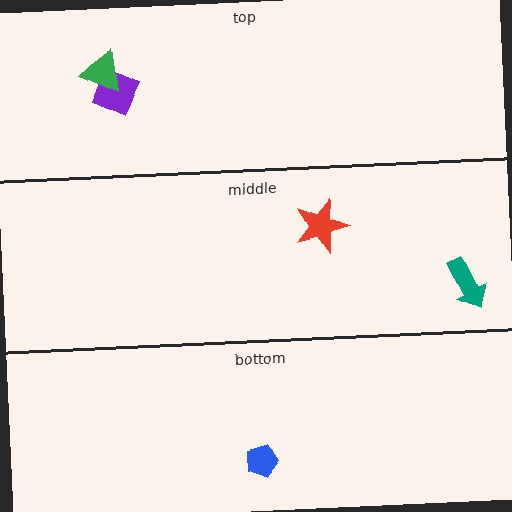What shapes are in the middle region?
The teal arrow, the red star.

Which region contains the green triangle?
The top region.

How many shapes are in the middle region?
2.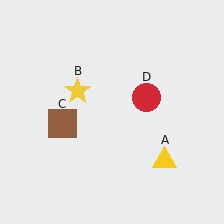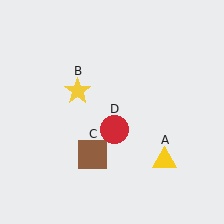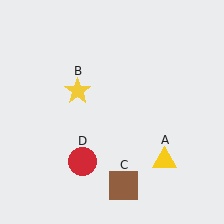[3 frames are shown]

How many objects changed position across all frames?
2 objects changed position: brown square (object C), red circle (object D).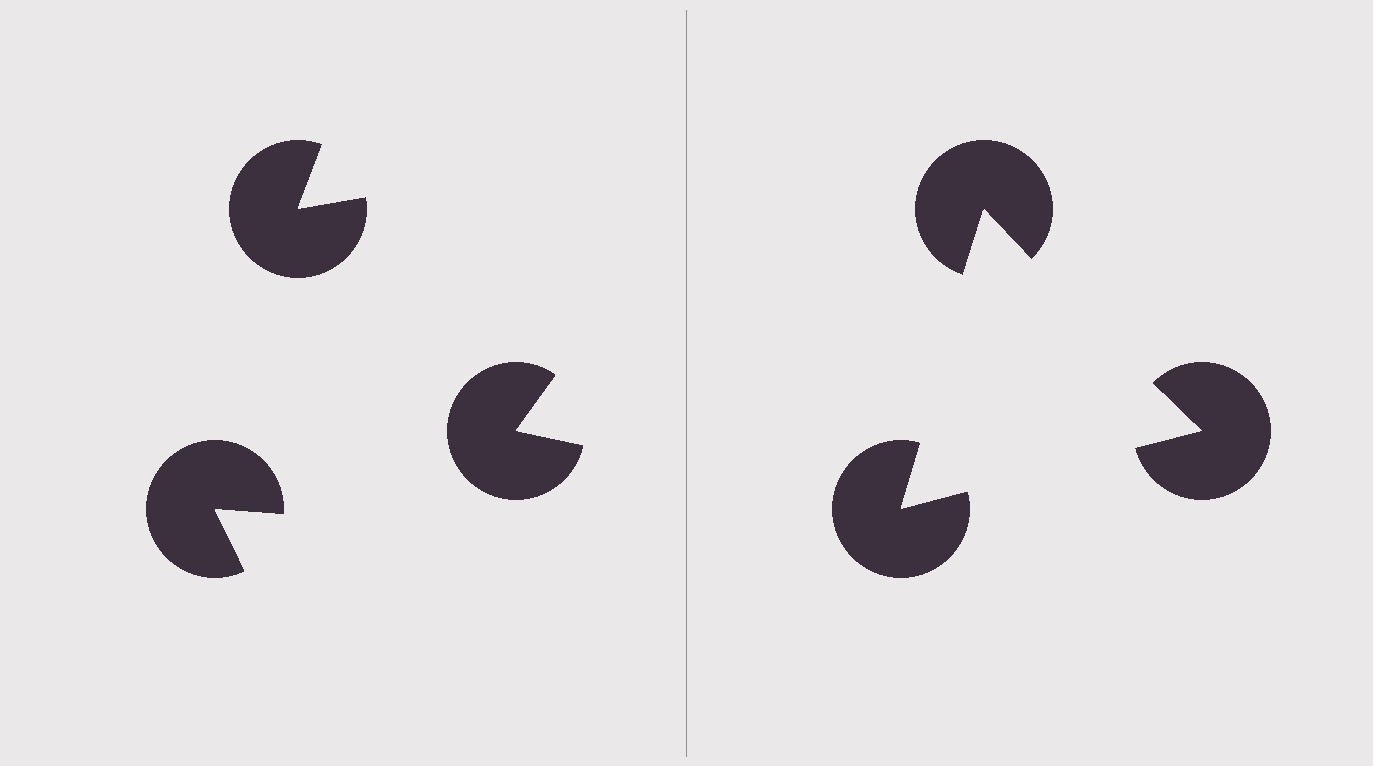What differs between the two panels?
The pac-man discs are positioned identically on both sides; only the wedge orientations differ. On the right they align to a triangle; on the left they are misaligned.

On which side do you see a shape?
An illusory triangle appears on the right side. On the left side the wedge cuts are rotated, so no coherent shape forms.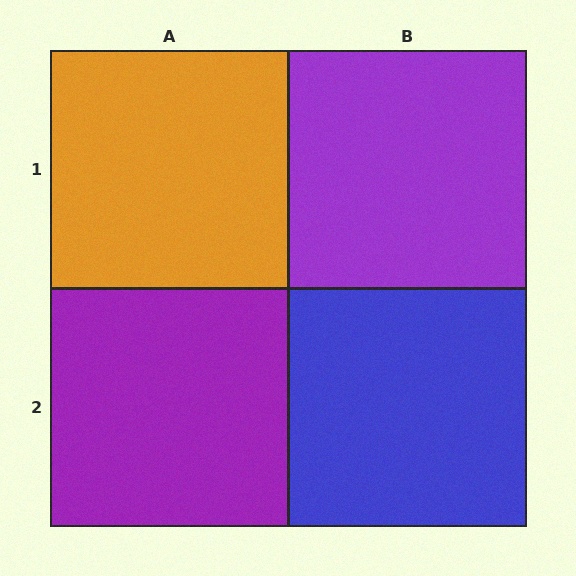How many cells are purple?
2 cells are purple.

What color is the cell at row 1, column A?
Orange.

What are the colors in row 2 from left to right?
Purple, blue.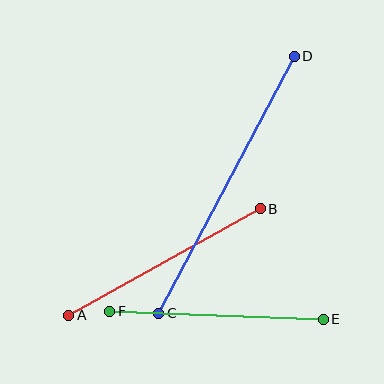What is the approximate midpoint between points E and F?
The midpoint is at approximately (217, 315) pixels.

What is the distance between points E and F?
The distance is approximately 214 pixels.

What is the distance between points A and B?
The distance is approximately 219 pixels.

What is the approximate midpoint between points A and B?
The midpoint is at approximately (164, 262) pixels.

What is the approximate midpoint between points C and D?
The midpoint is at approximately (227, 185) pixels.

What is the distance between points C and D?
The distance is approximately 291 pixels.